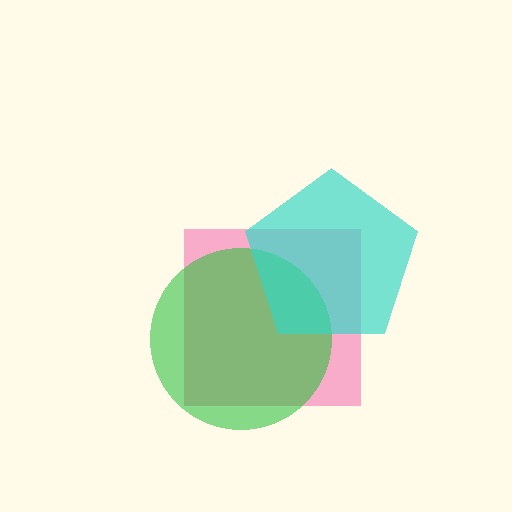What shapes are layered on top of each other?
The layered shapes are: a pink square, a green circle, a cyan pentagon.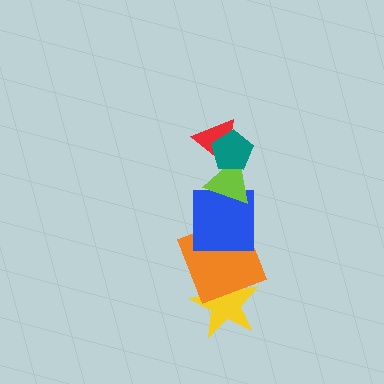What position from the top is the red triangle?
The red triangle is 2nd from the top.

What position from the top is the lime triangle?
The lime triangle is 3rd from the top.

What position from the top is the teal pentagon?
The teal pentagon is 1st from the top.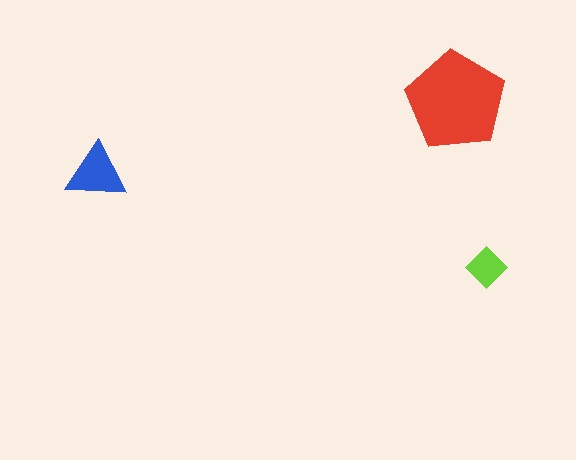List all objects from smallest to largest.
The lime diamond, the blue triangle, the red pentagon.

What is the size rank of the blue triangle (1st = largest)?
2nd.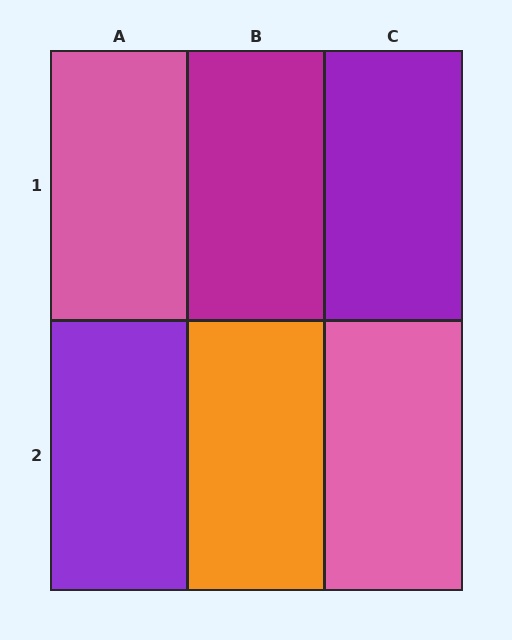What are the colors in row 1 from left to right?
Pink, magenta, purple.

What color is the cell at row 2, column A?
Purple.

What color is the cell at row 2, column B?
Orange.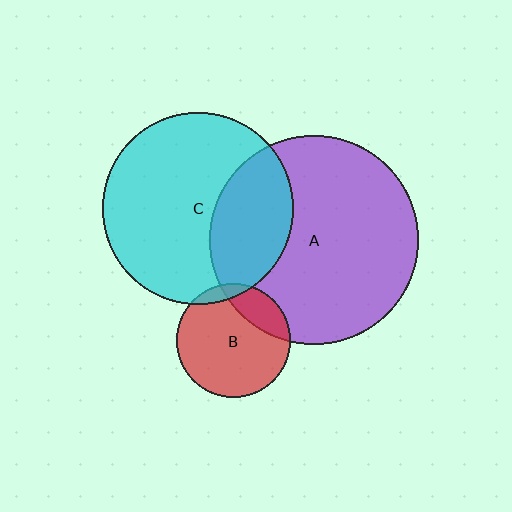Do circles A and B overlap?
Yes.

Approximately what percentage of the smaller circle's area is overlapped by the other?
Approximately 20%.